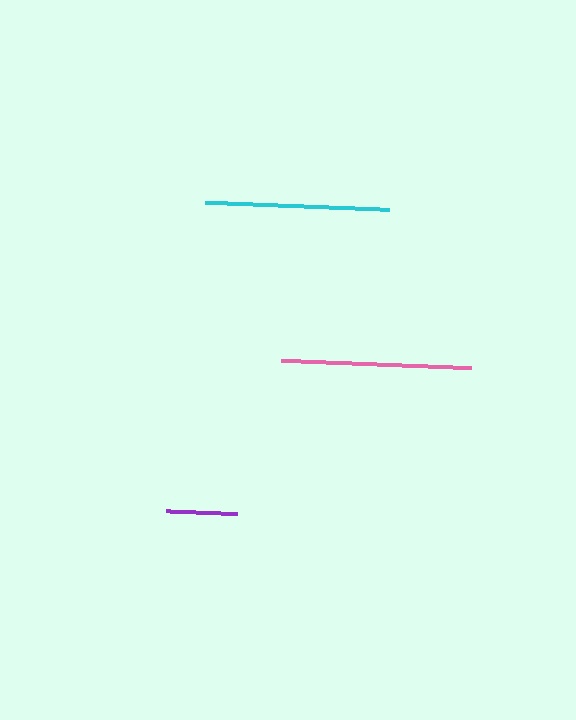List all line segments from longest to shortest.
From longest to shortest: pink, cyan, purple.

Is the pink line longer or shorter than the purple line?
The pink line is longer than the purple line.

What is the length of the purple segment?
The purple segment is approximately 71 pixels long.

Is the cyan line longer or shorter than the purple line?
The cyan line is longer than the purple line.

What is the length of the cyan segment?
The cyan segment is approximately 185 pixels long.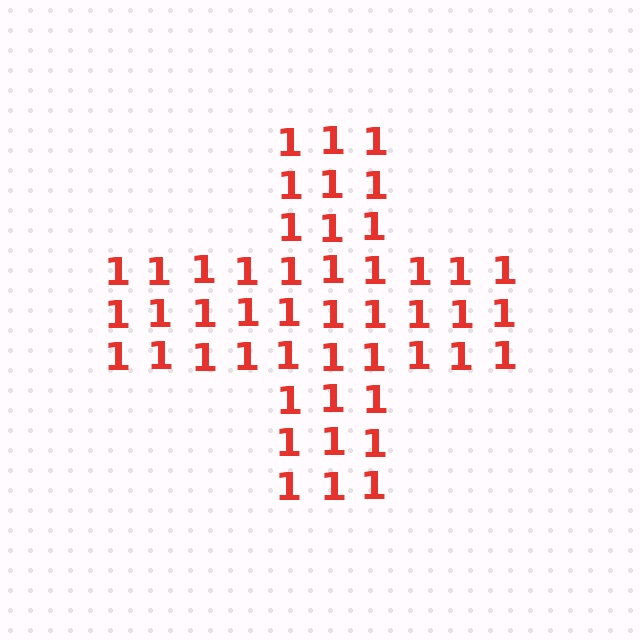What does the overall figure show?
The overall figure shows a cross.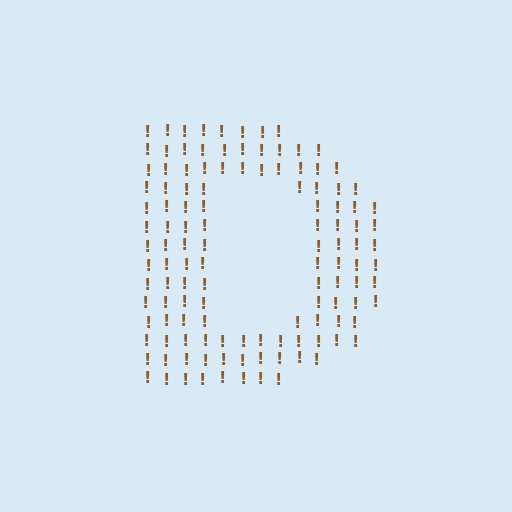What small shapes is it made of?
It is made of small exclamation marks.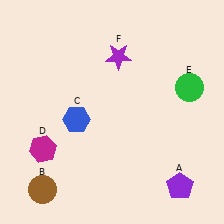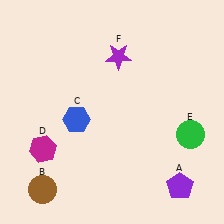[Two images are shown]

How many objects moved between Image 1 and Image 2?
1 object moved between the two images.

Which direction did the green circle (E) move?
The green circle (E) moved down.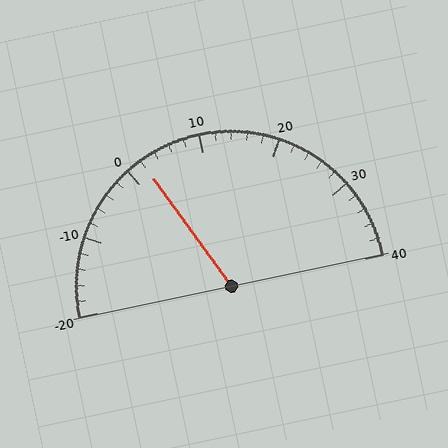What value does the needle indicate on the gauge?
The needle indicates approximately 2.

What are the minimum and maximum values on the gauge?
The gauge ranges from -20 to 40.